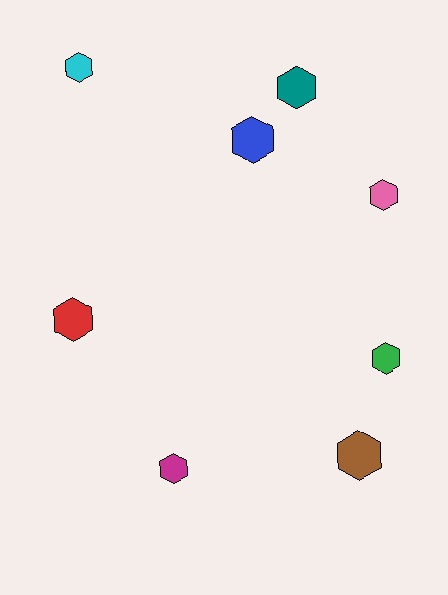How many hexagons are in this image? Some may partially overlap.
There are 8 hexagons.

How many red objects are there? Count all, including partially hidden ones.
There is 1 red object.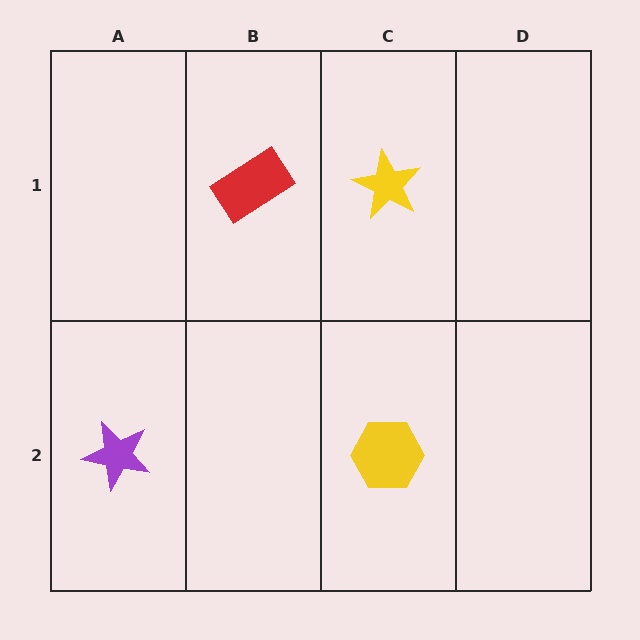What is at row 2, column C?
A yellow hexagon.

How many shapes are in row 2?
2 shapes.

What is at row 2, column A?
A purple star.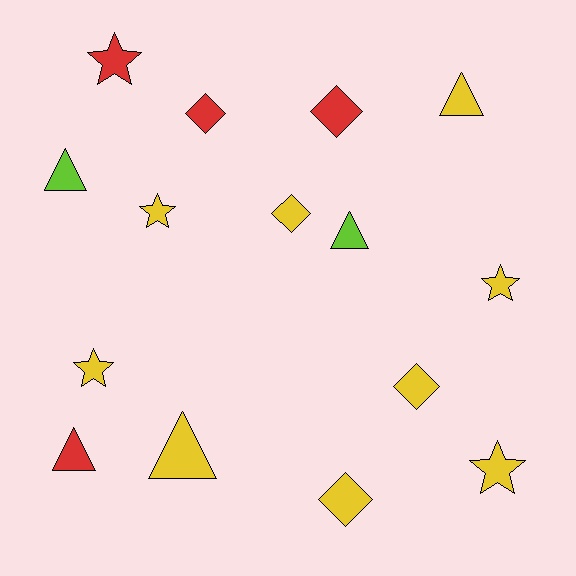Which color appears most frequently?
Yellow, with 9 objects.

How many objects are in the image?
There are 15 objects.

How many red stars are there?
There is 1 red star.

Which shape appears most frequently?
Star, with 5 objects.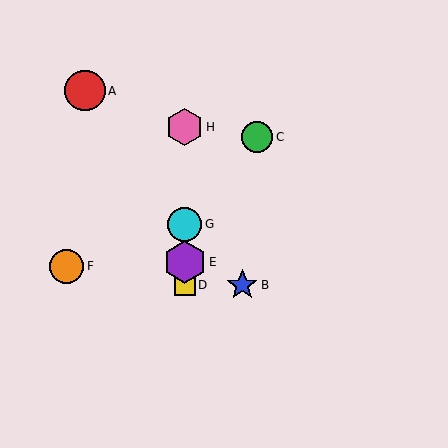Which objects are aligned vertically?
Objects D, E, G, H are aligned vertically.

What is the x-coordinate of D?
Object D is at x≈185.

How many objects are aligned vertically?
4 objects (D, E, G, H) are aligned vertically.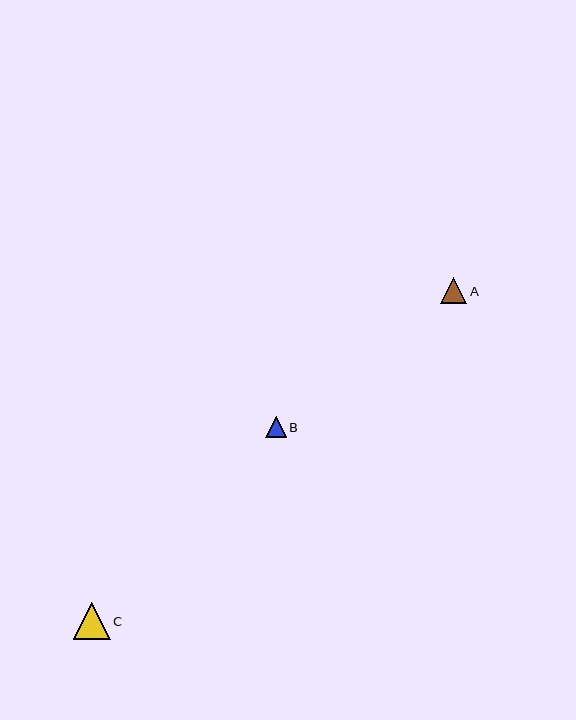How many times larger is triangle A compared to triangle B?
Triangle A is approximately 1.3 times the size of triangle B.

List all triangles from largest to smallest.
From largest to smallest: C, A, B.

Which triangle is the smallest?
Triangle B is the smallest with a size of approximately 20 pixels.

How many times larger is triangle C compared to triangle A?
Triangle C is approximately 1.4 times the size of triangle A.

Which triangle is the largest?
Triangle C is the largest with a size of approximately 36 pixels.